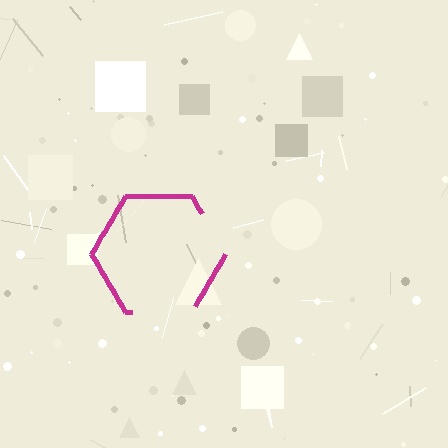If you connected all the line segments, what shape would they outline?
They would outline a hexagon.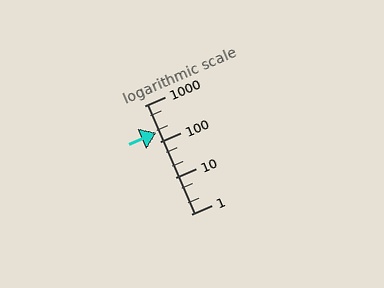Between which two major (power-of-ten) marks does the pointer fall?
The pointer is between 100 and 1000.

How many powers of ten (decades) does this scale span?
The scale spans 3 decades, from 1 to 1000.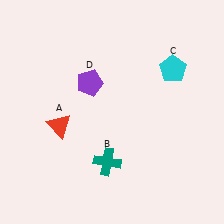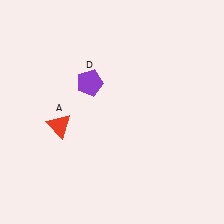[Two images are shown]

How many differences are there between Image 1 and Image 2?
There are 2 differences between the two images.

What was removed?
The teal cross (B), the cyan pentagon (C) were removed in Image 2.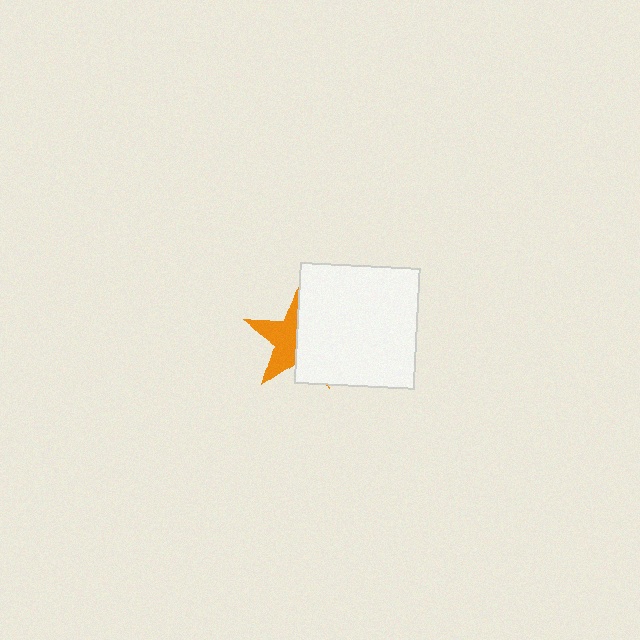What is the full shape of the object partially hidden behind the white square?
The partially hidden object is an orange star.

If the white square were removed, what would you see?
You would see the complete orange star.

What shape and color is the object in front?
The object in front is a white square.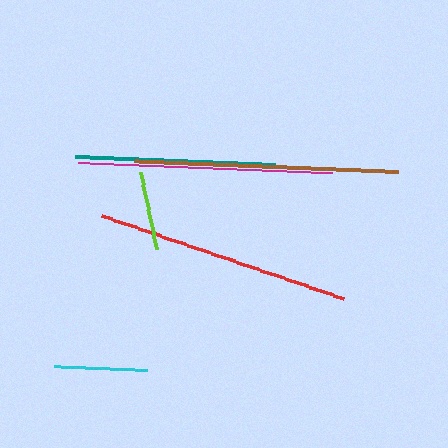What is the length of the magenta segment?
The magenta segment is approximately 255 pixels long.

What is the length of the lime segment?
The lime segment is approximately 79 pixels long.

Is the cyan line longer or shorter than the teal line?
The teal line is longer than the cyan line.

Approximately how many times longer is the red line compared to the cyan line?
The red line is approximately 2.7 times the length of the cyan line.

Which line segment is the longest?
The brown line is the longest at approximately 264 pixels.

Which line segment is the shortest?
The lime line is the shortest at approximately 79 pixels.